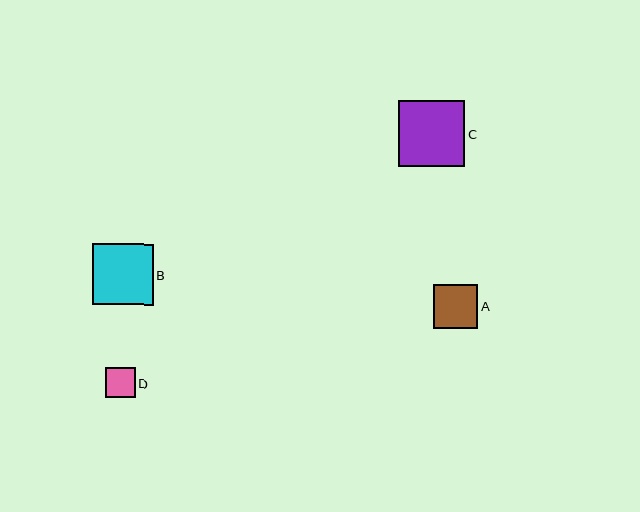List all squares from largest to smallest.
From largest to smallest: C, B, A, D.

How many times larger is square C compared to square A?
Square C is approximately 1.5 times the size of square A.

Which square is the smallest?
Square D is the smallest with a size of approximately 30 pixels.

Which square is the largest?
Square C is the largest with a size of approximately 67 pixels.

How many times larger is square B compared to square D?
Square B is approximately 2.1 times the size of square D.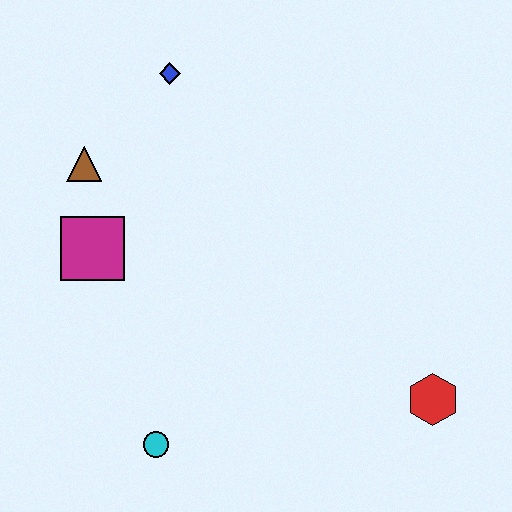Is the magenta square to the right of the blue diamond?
No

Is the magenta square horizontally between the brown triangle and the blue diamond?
Yes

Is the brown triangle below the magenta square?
No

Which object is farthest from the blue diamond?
The red hexagon is farthest from the blue diamond.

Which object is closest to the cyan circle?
The magenta square is closest to the cyan circle.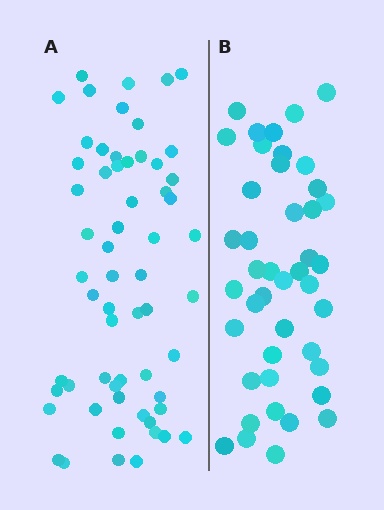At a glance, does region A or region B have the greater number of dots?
Region A (the left region) has more dots.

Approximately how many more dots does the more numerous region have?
Region A has approximately 15 more dots than region B.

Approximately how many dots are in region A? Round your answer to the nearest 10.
About 60 dots.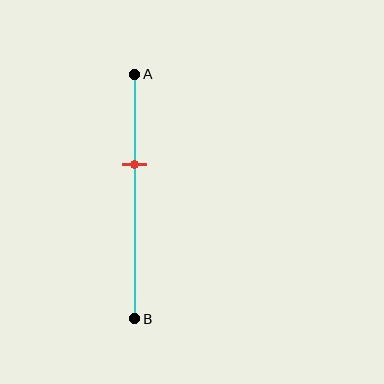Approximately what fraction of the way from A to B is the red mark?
The red mark is approximately 35% of the way from A to B.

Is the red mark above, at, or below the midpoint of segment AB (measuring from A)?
The red mark is above the midpoint of segment AB.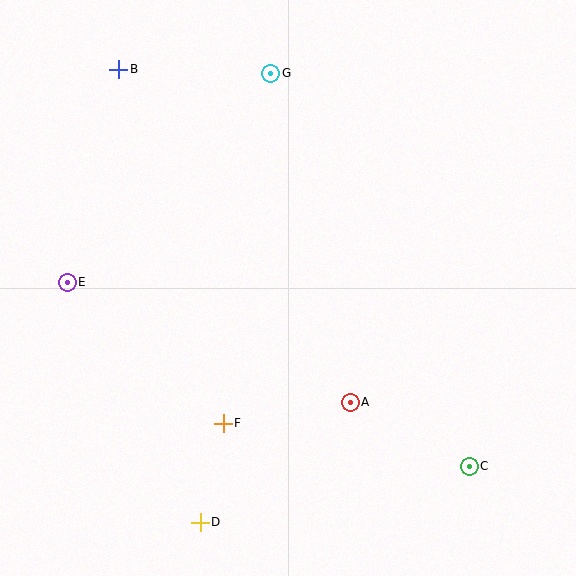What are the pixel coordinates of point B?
Point B is at (119, 69).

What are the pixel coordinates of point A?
Point A is at (350, 402).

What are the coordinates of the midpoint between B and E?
The midpoint between B and E is at (93, 176).